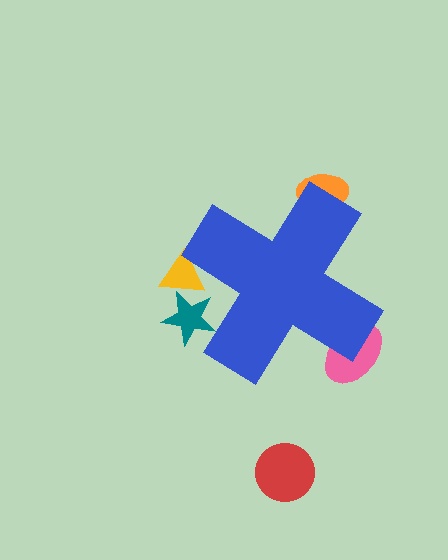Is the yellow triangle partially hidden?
Yes, the yellow triangle is partially hidden behind the blue cross.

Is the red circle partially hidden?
No, the red circle is fully visible.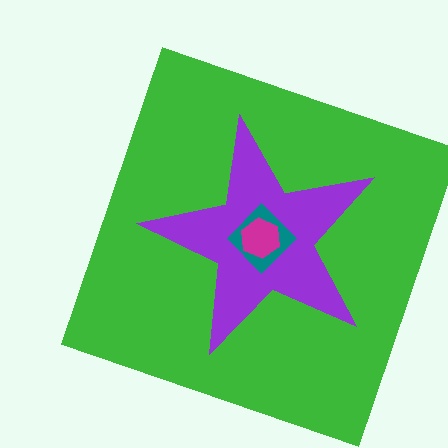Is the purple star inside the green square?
Yes.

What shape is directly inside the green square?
The purple star.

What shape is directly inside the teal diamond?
The magenta hexagon.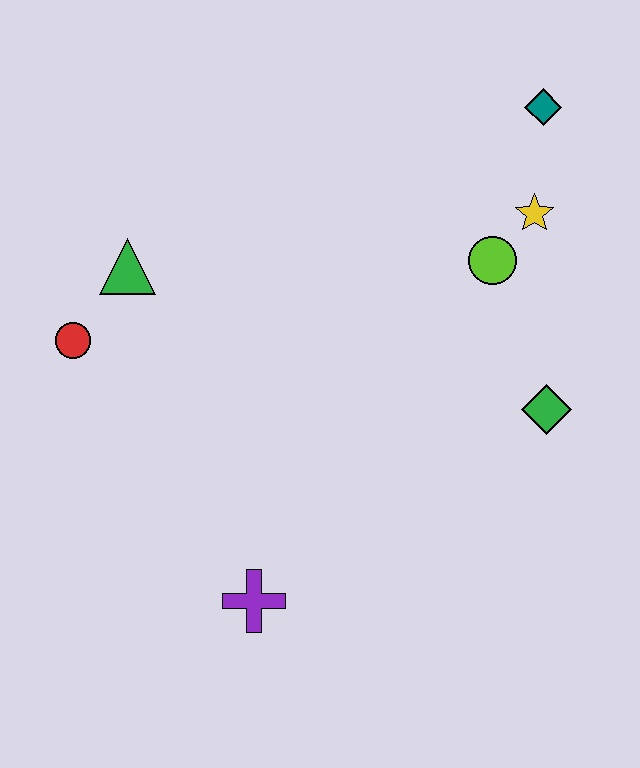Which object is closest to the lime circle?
The yellow star is closest to the lime circle.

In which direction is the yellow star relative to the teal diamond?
The yellow star is below the teal diamond.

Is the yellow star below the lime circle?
No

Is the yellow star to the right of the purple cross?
Yes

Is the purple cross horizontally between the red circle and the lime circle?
Yes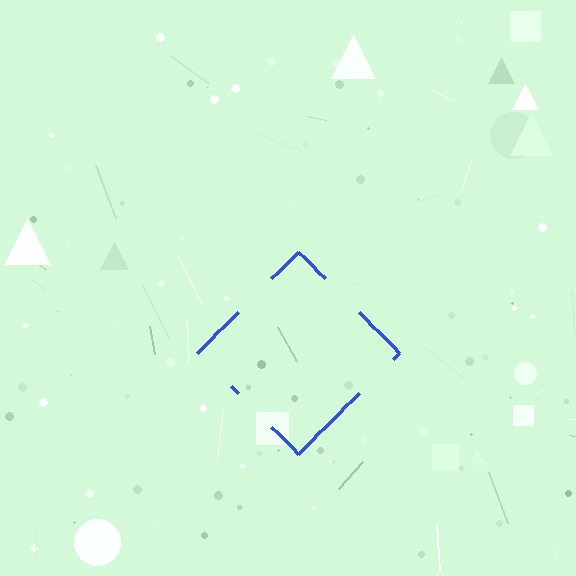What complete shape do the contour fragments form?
The contour fragments form a diamond.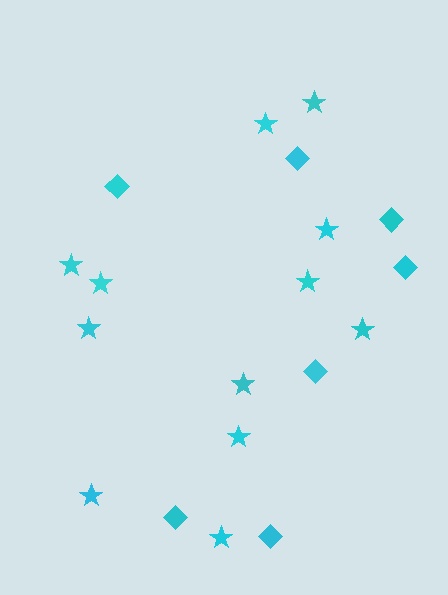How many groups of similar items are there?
There are 2 groups: one group of stars (12) and one group of diamonds (7).